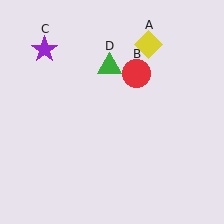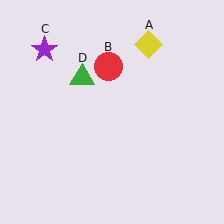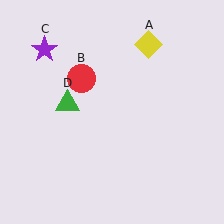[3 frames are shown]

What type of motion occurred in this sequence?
The red circle (object B), green triangle (object D) rotated counterclockwise around the center of the scene.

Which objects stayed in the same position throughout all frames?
Yellow diamond (object A) and purple star (object C) remained stationary.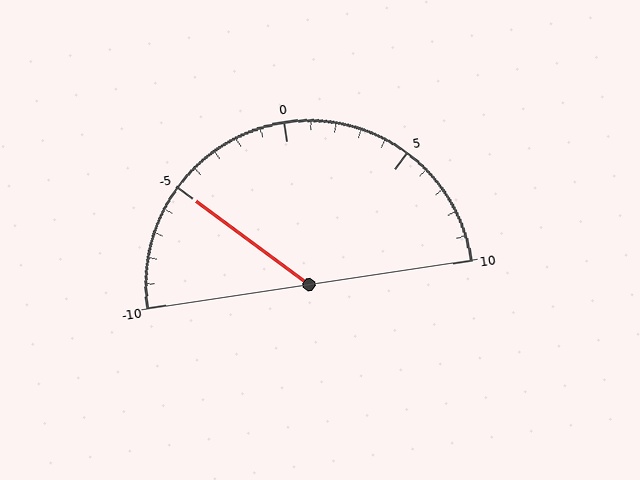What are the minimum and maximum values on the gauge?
The gauge ranges from -10 to 10.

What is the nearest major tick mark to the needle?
The nearest major tick mark is -5.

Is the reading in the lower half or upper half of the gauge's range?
The reading is in the lower half of the range (-10 to 10).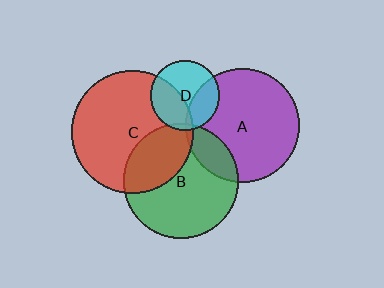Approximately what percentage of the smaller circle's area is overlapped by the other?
Approximately 30%.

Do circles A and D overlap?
Yes.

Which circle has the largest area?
Circle C (red).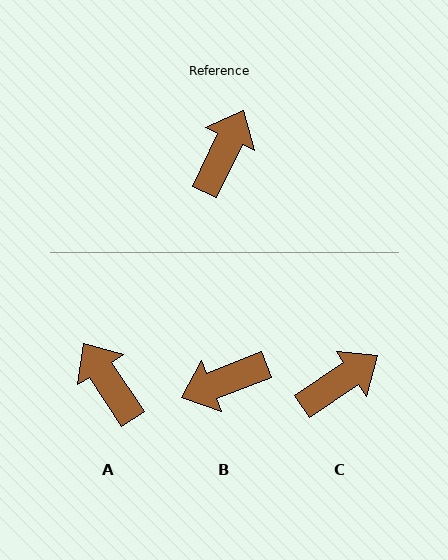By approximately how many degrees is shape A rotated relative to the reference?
Approximately 59 degrees counter-clockwise.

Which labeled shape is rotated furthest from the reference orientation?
B, about 137 degrees away.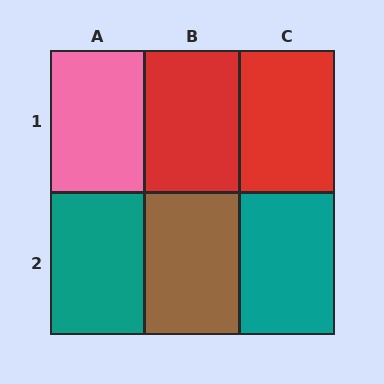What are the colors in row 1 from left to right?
Pink, red, red.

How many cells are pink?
1 cell is pink.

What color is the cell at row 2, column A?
Teal.